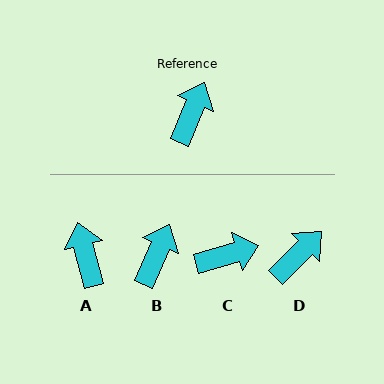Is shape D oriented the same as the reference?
No, it is off by about 22 degrees.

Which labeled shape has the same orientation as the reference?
B.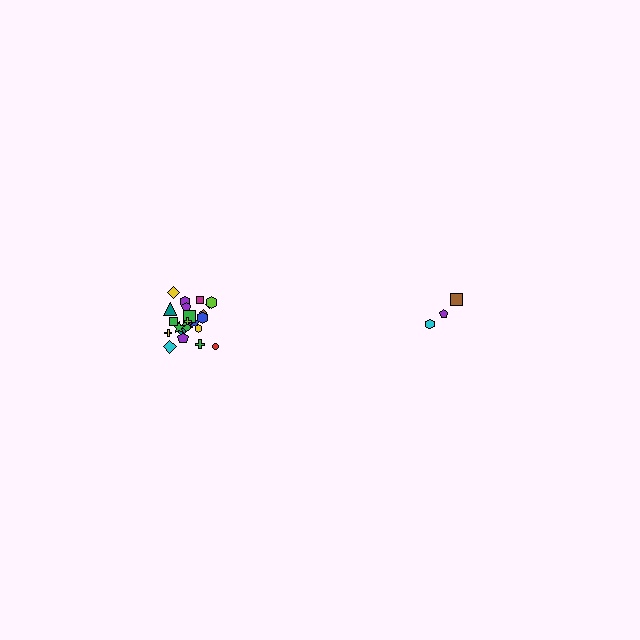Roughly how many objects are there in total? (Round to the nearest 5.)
Roughly 30 objects in total.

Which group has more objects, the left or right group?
The left group.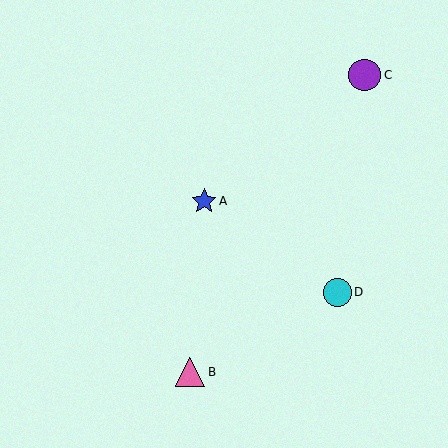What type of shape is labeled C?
Shape C is a purple circle.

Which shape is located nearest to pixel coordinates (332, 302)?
The cyan circle (labeled D) at (338, 292) is nearest to that location.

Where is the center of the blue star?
The center of the blue star is at (204, 201).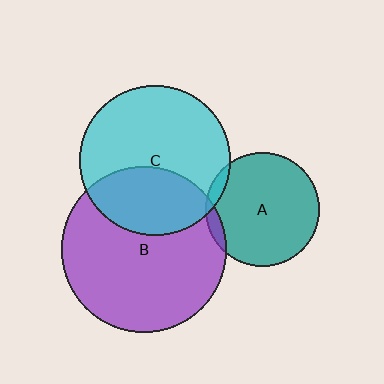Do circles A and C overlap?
Yes.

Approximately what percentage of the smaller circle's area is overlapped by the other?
Approximately 5%.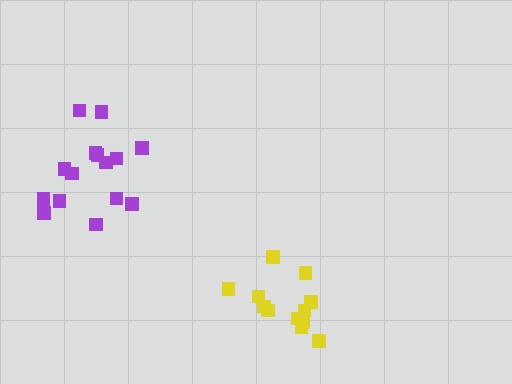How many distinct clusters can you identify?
There are 2 distinct clusters.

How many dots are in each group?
Group 1: 15 dots, Group 2: 12 dots (27 total).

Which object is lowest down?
The yellow cluster is bottommost.